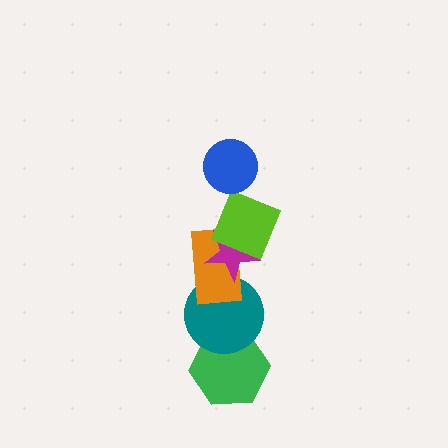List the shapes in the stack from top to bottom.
From top to bottom: the blue circle, the lime square, the magenta star, the orange rectangle, the teal circle, the green hexagon.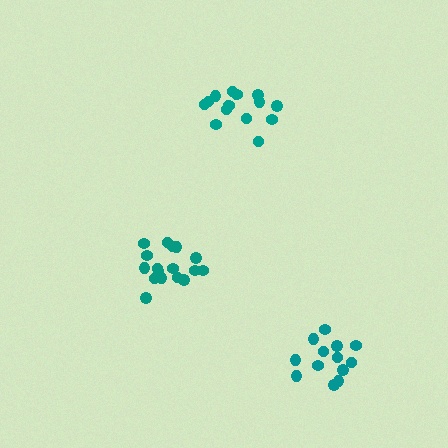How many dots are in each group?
Group 1: 17 dots, Group 2: 13 dots, Group 3: 16 dots (46 total).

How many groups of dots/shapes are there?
There are 3 groups.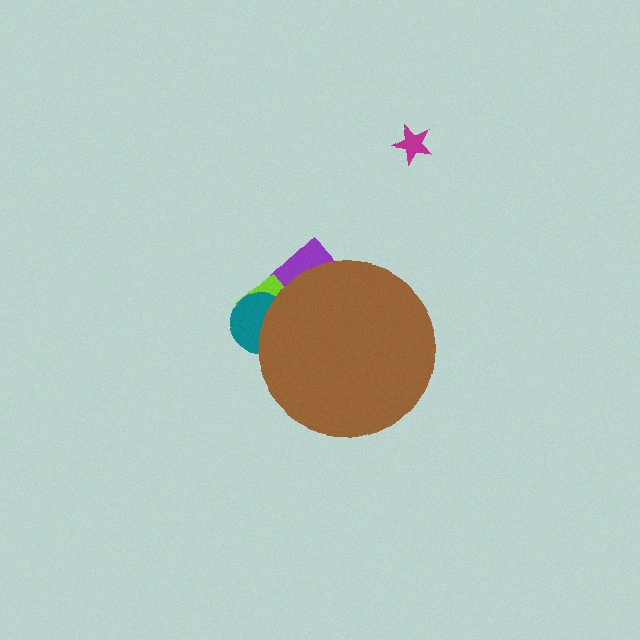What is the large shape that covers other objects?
A brown circle.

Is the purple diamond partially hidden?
Yes, the purple diamond is partially hidden behind the brown circle.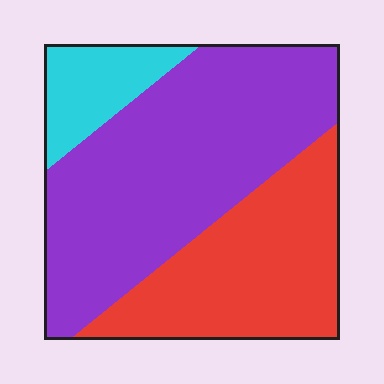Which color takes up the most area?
Purple, at roughly 55%.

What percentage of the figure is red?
Red takes up between a quarter and a half of the figure.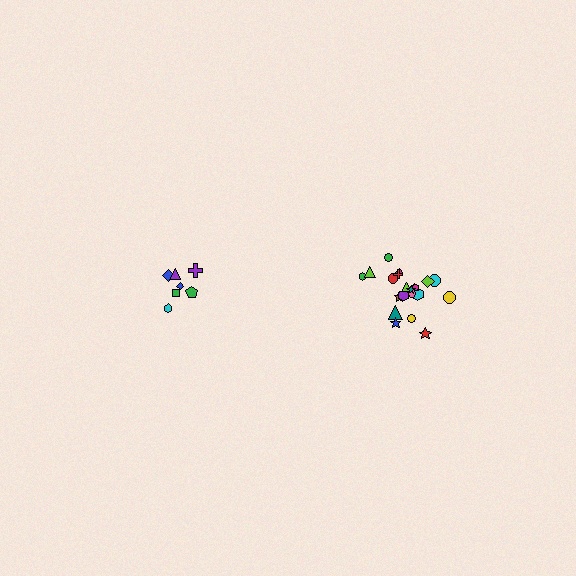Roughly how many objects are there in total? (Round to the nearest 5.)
Roughly 30 objects in total.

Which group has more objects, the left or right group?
The right group.